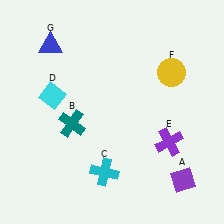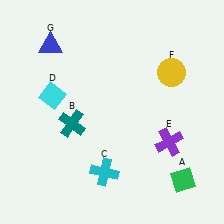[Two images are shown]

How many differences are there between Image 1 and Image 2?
There is 1 difference between the two images.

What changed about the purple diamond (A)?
In Image 1, A is purple. In Image 2, it changed to green.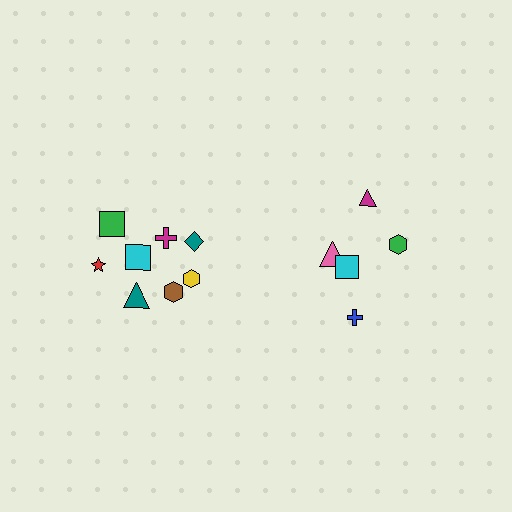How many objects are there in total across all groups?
There are 13 objects.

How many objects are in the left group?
There are 8 objects.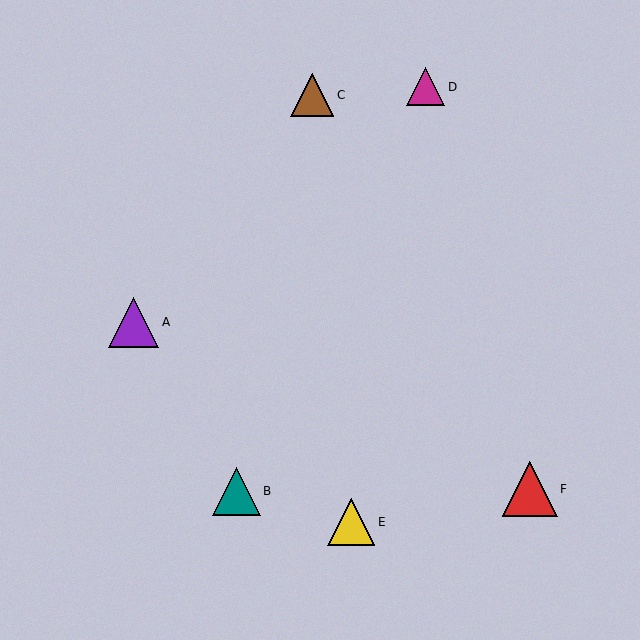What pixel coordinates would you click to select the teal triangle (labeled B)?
Click at (236, 491) to select the teal triangle B.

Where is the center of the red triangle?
The center of the red triangle is at (530, 489).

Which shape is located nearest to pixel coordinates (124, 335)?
The purple triangle (labeled A) at (133, 322) is nearest to that location.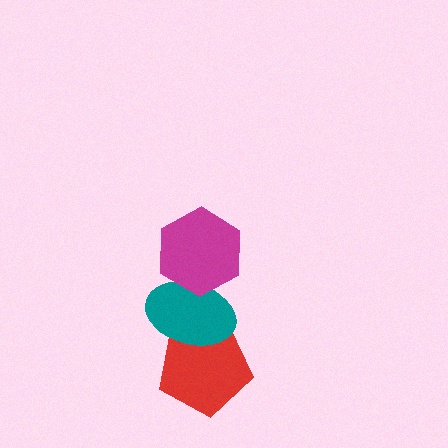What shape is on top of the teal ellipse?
The magenta hexagon is on top of the teal ellipse.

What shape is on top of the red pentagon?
The teal ellipse is on top of the red pentagon.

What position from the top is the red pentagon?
The red pentagon is 3rd from the top.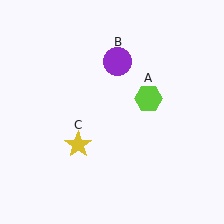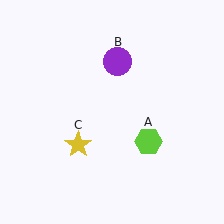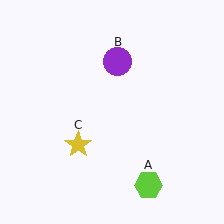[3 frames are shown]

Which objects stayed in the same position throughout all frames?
Purple circle (object B) and yellow star (object C) remained stationary.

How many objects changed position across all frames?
1 object changed position: lime hexagon (object A).